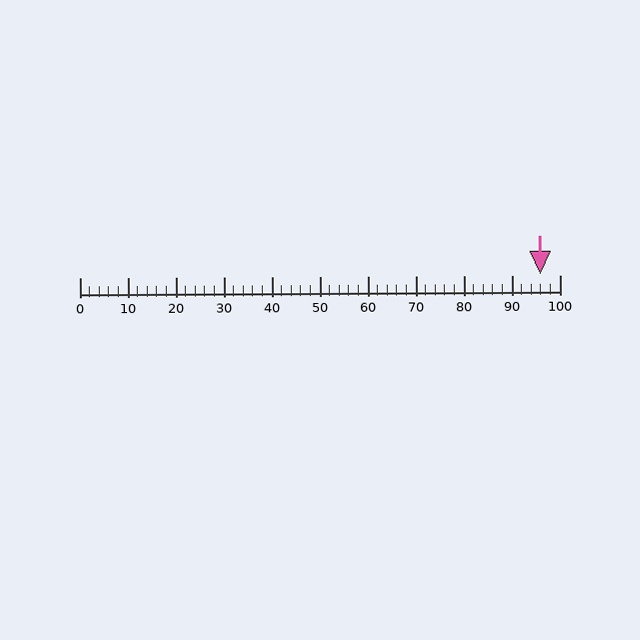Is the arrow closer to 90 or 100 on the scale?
The arrow is closer to 100.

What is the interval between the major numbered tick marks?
The major tick marks are spaced 10 units apart.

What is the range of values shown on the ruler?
The ruler shows values from 0 to 100.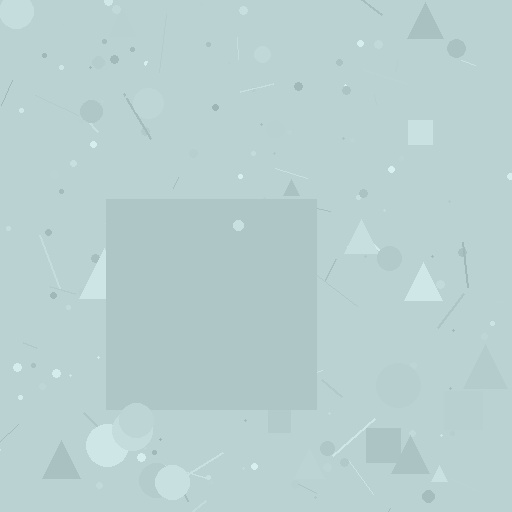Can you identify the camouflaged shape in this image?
The camouflaged shape is a square.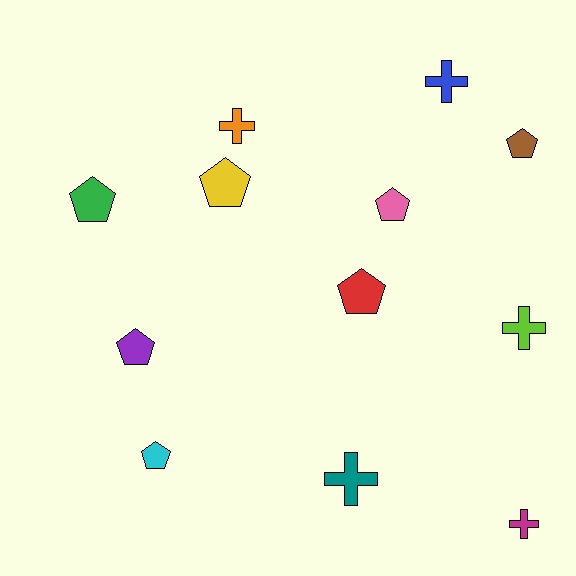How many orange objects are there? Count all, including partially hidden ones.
There is 1 orange object.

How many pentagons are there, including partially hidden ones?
There are 7 pentagons.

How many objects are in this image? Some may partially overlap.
There are 12 objects.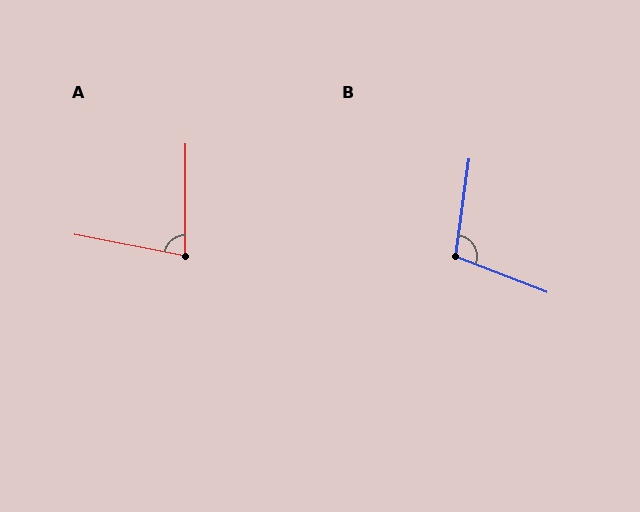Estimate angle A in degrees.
Approximately 79 degrees.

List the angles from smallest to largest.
A (79°), B (103°).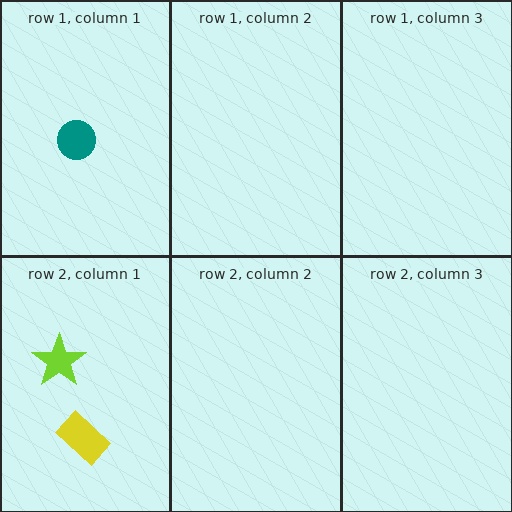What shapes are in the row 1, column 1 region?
The teal circle.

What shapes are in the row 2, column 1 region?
The lime star, the yellow rectangle.